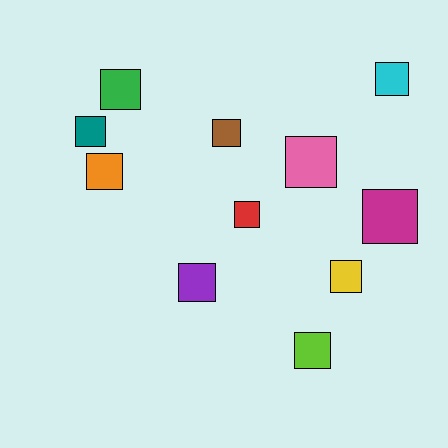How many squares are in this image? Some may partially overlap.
There are 11 squares.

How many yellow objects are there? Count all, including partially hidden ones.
There is 1 yellow object.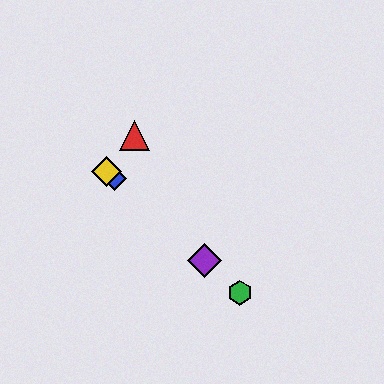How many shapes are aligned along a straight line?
4 shapes (the blue diamond, the green hexagon, the yellow diamond, the purple diamond) are aligned along a straight line.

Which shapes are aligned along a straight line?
The blue diamond, the green hexagon, the yellow diamond, the purple diamond are aligned along a straight line.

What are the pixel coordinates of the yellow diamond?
The yellow diamond is at (107, 171).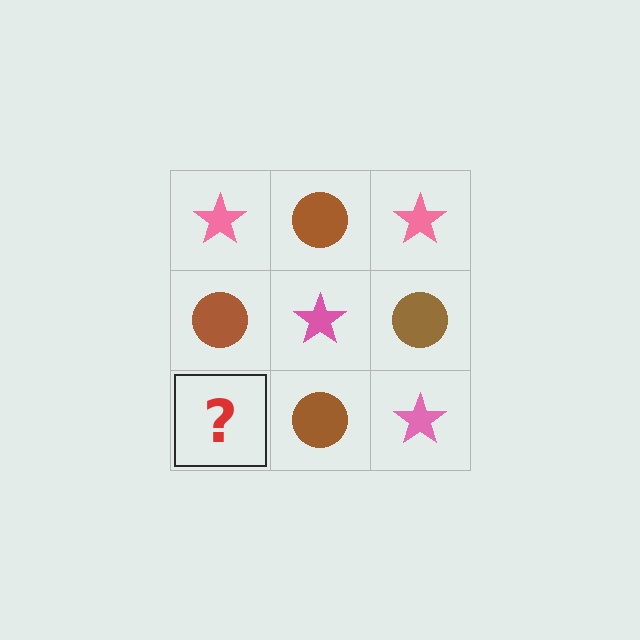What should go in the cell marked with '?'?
The missing cell should contain a pink star.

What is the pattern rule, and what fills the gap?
The rule is that it alternates pink star and brown circle in a checkerboard pattern. The gap should be filled with a pink star.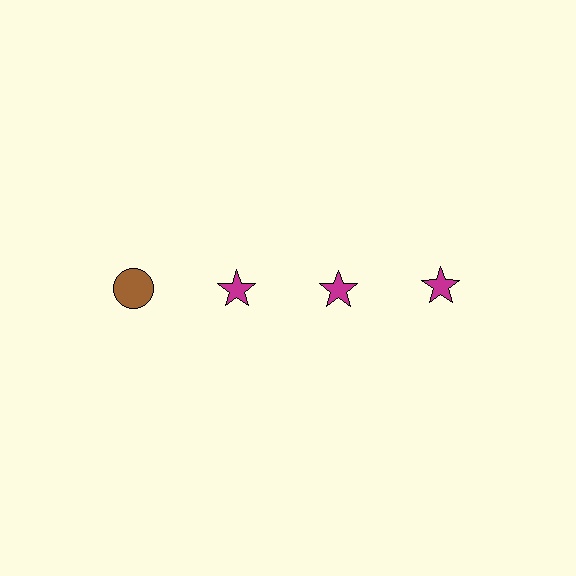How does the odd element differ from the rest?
It differs in both color (brown instead of magenta) and shape (circle instead of star).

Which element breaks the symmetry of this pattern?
The brown circle in the top row, leftmost column breaks the symmetry. All other shapes are magenta stars.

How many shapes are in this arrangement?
There are 4 shapes arranged in a grid pattern.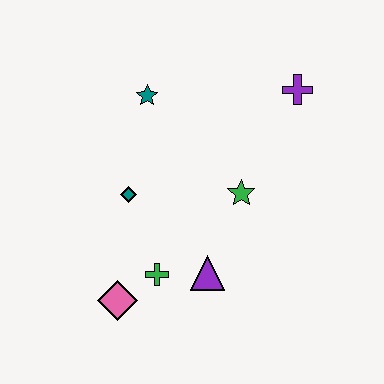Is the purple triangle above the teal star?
No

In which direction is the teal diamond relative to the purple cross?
The teal diamond is to the left of the purple cross.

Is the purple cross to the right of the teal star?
Yes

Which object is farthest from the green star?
The pink diamond is farthest from the green star.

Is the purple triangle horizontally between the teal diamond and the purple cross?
Yes